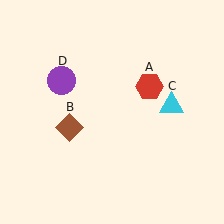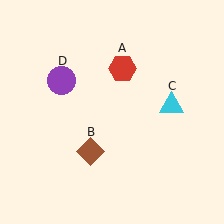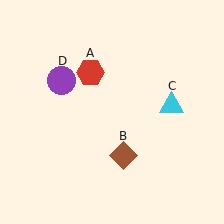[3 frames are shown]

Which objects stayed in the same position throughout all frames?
Cyan triangle (object C) and purple circle (object D) remained stationary.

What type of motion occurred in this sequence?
The red hexagon (object A), brown diamond (object B) rotated counterclockwise around the center of the scene.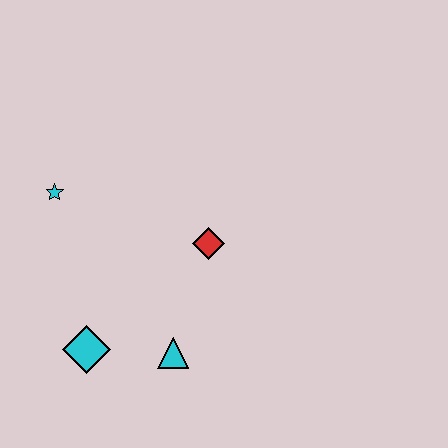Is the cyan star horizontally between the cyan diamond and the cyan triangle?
No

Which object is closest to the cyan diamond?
The cyan triangle is closest to the cyan diamond.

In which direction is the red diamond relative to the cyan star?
The red diamond is to the right of the cyan star.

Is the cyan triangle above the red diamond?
No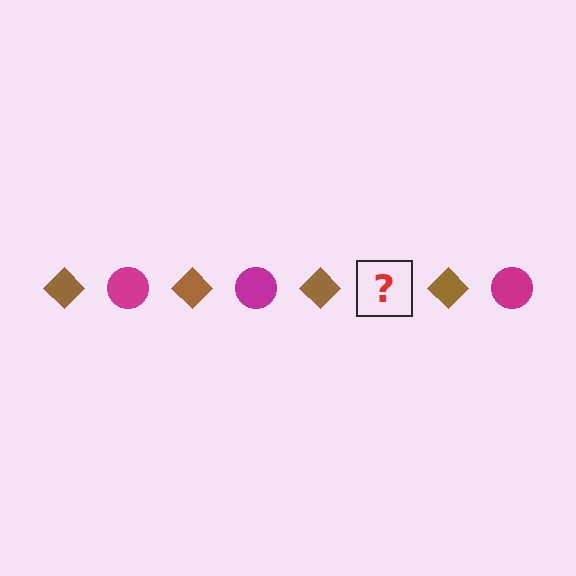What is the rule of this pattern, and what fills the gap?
The rule is that the pattern alternates between brown diamond and magenta circle. The gap should be filled with a magenta circle.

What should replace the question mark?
The question mark should be replaced with a magenta circle.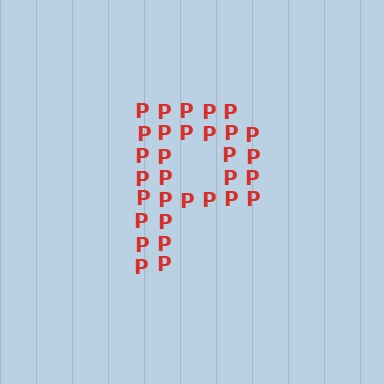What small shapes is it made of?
It is made of small letter P's.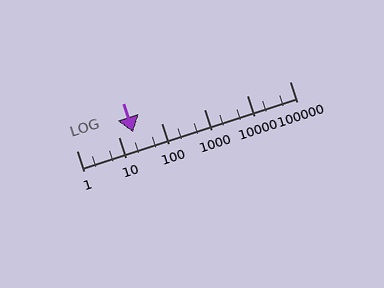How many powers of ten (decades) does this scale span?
The scale spans 5 decades, from 1 to 100000.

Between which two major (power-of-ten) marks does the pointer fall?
The pointer is between 10 and 100.